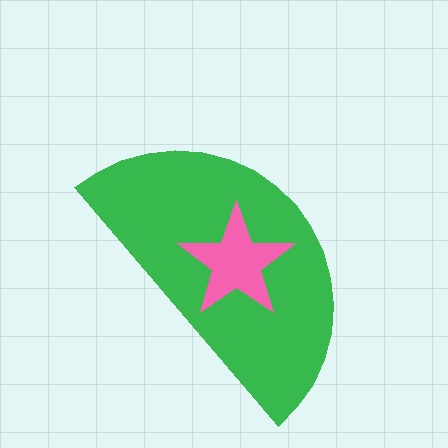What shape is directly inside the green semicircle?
The pink star.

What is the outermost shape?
The green semicircle.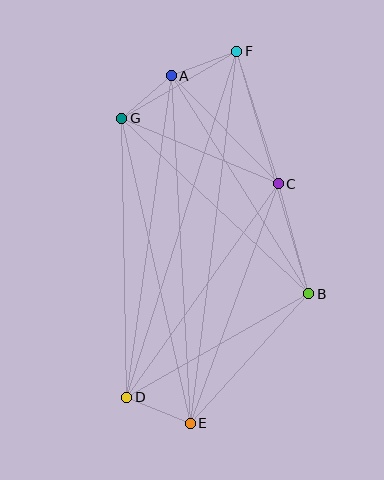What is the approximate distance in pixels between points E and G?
The distance between E and G is approximately 313 pixels.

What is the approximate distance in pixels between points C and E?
The distance between C and E is approximately 255 pixels.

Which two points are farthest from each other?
Points E and F are farthest from each other.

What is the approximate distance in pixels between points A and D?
The distance between A and D is approximately 325 pixels.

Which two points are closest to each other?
Points A and G are closest to each other.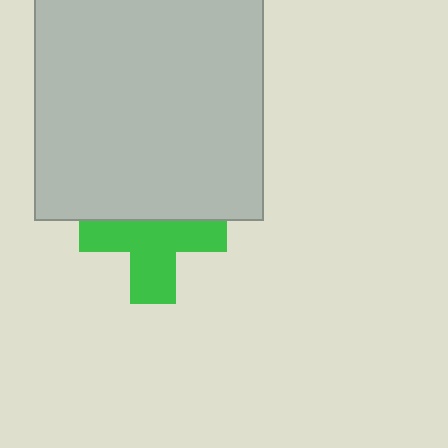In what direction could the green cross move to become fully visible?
The green cross could move down. That would shift it out from behind the light gray rectangle entirely.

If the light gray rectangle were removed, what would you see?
You would see the complete green cross.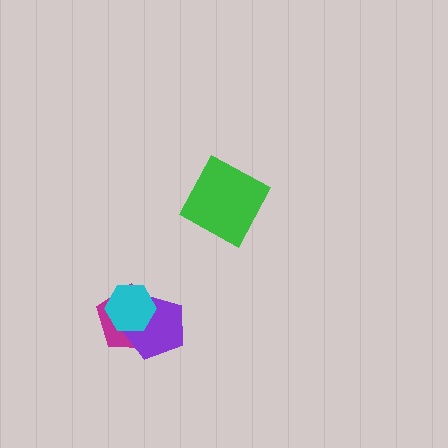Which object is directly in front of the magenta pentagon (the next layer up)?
The purple pentagon is directly in front of the magenta pentagon.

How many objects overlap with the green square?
0 objects overlap with the green square.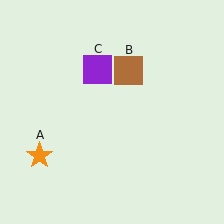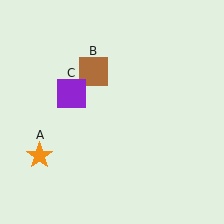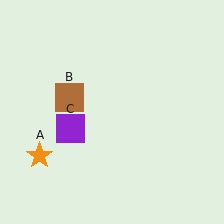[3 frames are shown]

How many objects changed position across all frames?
2 objects changed position: brown square (object B), purple square (object C).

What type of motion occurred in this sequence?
The brown square (object B), purple square (object C) rotated counterclockwise around the center of the scene.